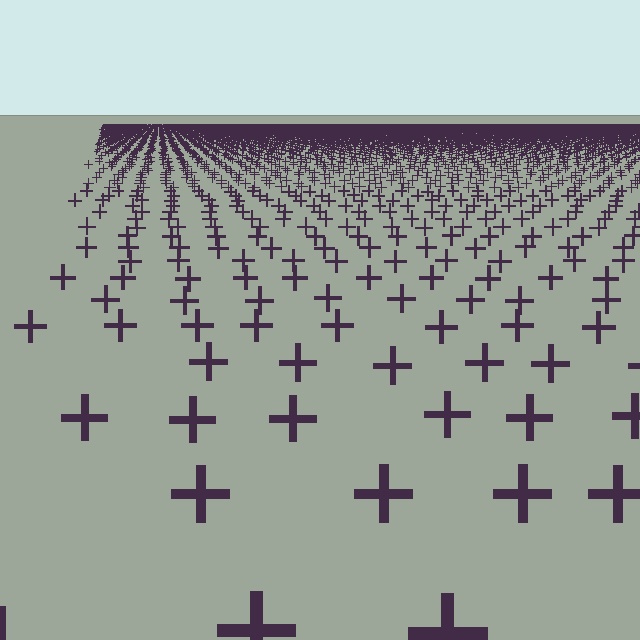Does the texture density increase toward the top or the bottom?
Density increases toward the top.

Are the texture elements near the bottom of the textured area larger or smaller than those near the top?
Larger. Near the bottom, elements are closer to the viewer and appear at a bigger on-screen size.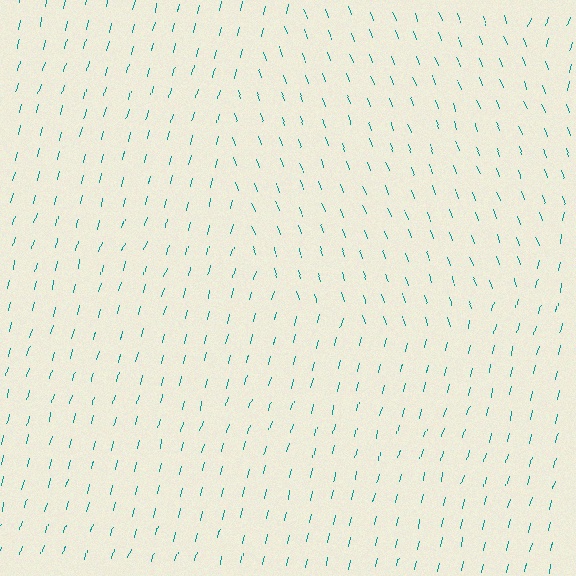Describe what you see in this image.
The image is filled with small teal line segments. A circle region in the image has lines oriented differently from the surrounding lines, creating a visible texture boundary.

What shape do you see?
I see a circle.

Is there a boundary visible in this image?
Yes, there is a texture boundary formed by a change in line orientation.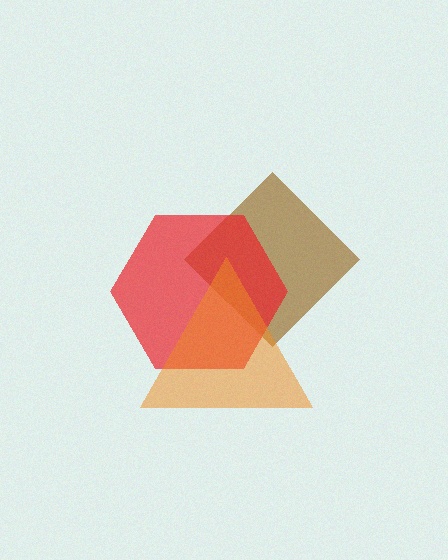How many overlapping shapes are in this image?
There are 3 overlapping shapes in the image.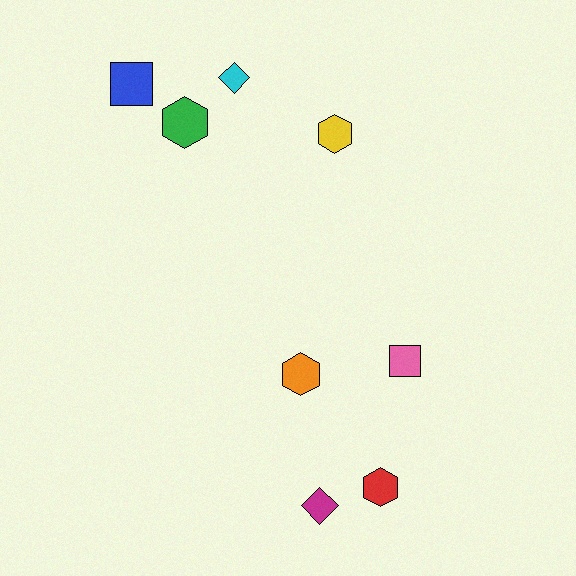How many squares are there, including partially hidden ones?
There are 2 squares.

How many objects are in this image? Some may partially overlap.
There are 8 objects.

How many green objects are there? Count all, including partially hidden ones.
There is 1 green object.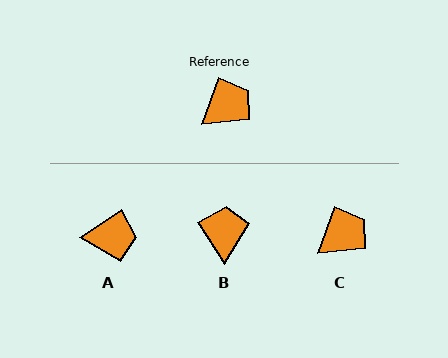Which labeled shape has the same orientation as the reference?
C.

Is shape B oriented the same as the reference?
No, it is off by about 52 degrees.